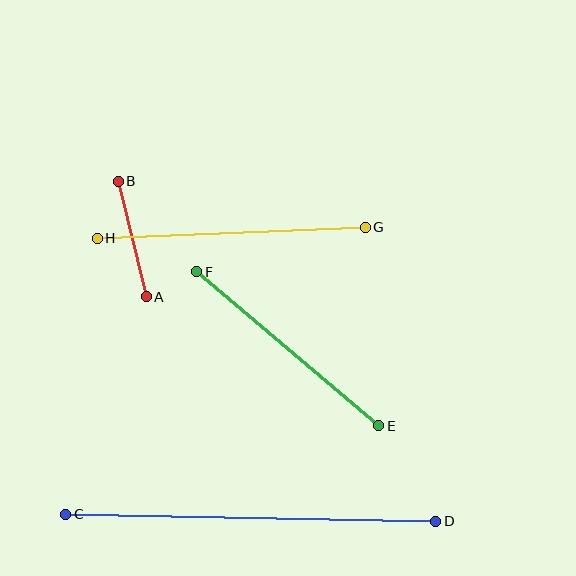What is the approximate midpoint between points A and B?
The midpoint is at approximately (132, 239) pixels.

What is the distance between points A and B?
The distance is approximately 119 pixels.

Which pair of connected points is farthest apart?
Points C and D are farthest apart.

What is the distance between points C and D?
The distance is approximately 370 pixels.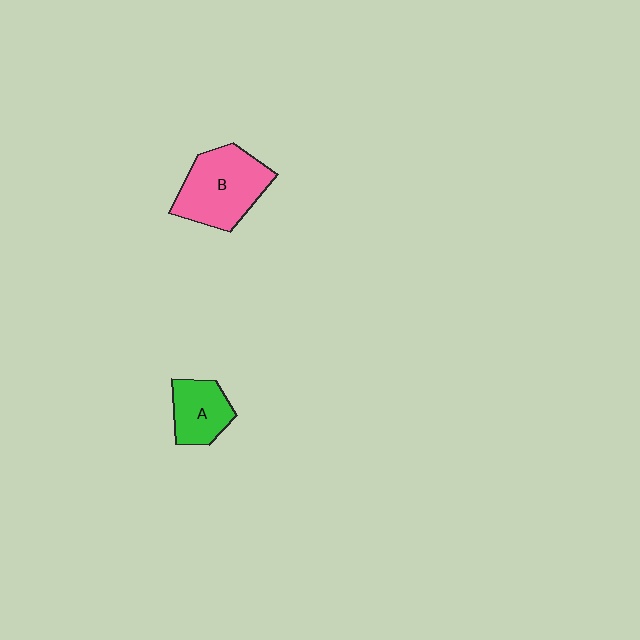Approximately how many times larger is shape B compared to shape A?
Approximately 1.7 times.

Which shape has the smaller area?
Shape A (green).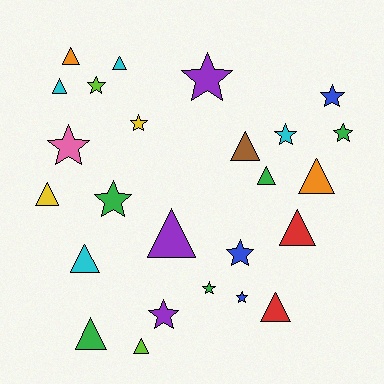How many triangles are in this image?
There are 13 triangles.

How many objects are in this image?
There are 25 objects.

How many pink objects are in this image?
There is 1 pink object.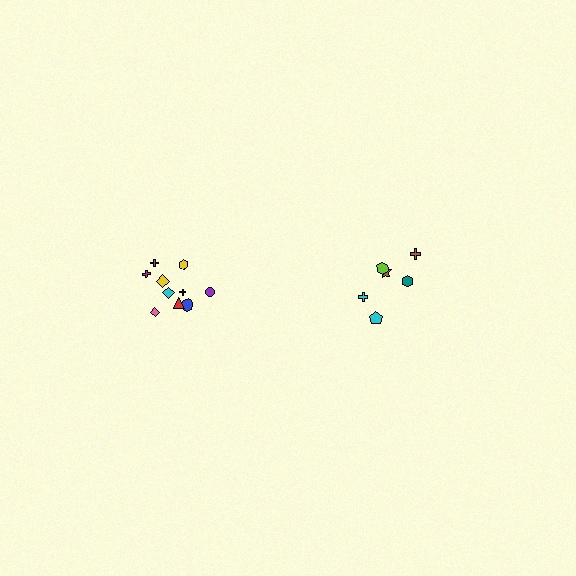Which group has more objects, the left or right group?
The left group.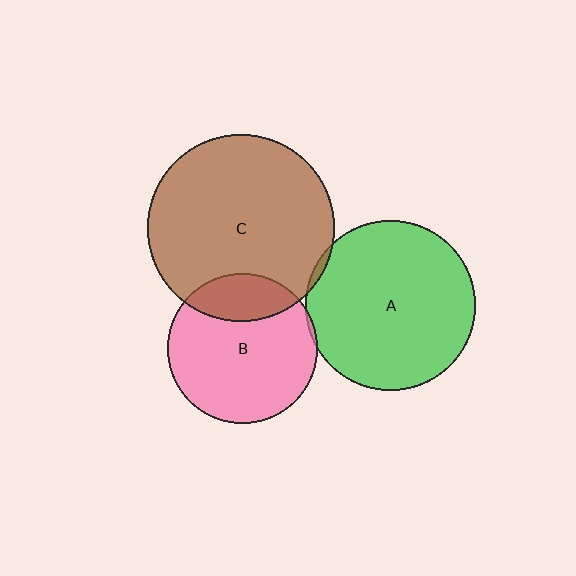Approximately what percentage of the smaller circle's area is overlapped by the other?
Approximately 20%.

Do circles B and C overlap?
Yes.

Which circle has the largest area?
Circle C (brown).